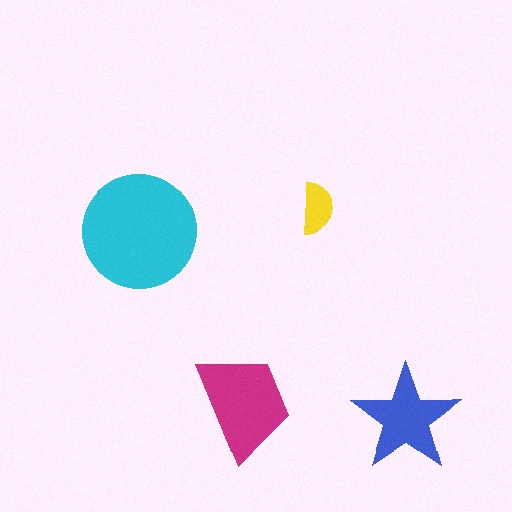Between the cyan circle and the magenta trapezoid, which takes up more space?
The cyan circle.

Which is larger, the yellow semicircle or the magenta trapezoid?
The magenta trapezoid.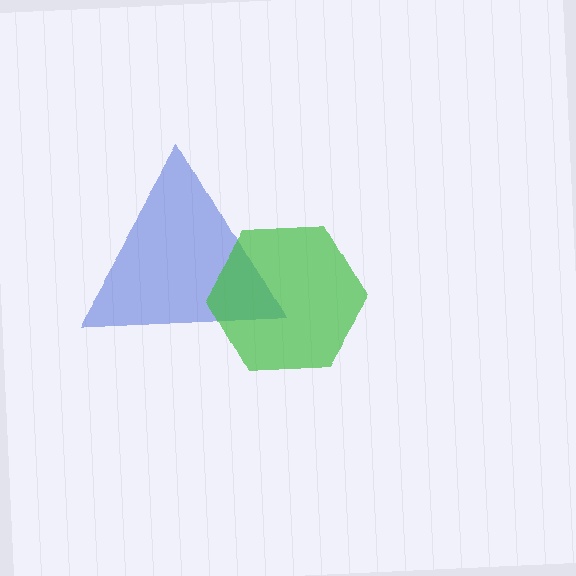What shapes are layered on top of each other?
The layered shapes are: a blue triangle, a green hexagon.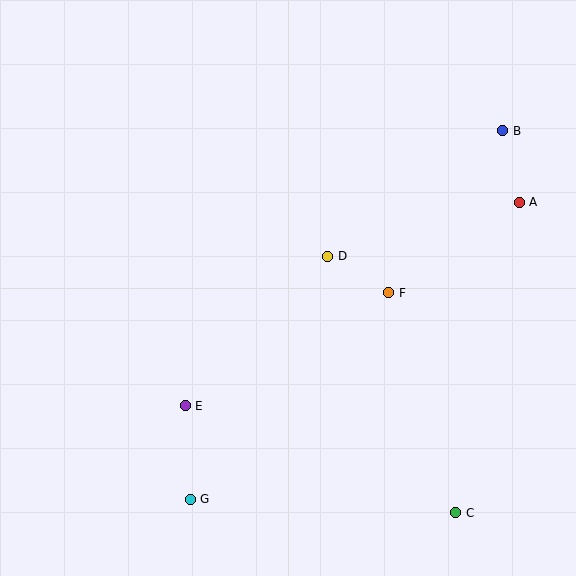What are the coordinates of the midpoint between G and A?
The midpoint between G and A is at (355, 351).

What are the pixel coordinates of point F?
Point F is at (389, 293).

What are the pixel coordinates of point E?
Point E is at (185, 406).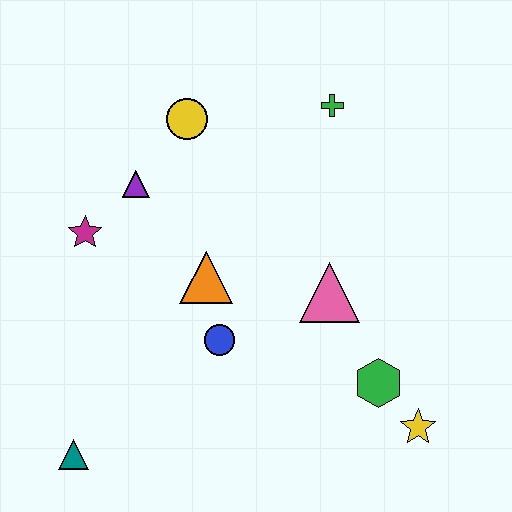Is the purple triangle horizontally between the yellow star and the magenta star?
Yes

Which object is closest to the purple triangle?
The magenta star is closest to the purple triangle.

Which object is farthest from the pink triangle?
The teal triangle is farthest from the pink triangle.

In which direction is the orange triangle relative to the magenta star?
The orange triangle is to the right of the magenta star.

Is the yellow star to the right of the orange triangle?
Yes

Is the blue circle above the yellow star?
Yes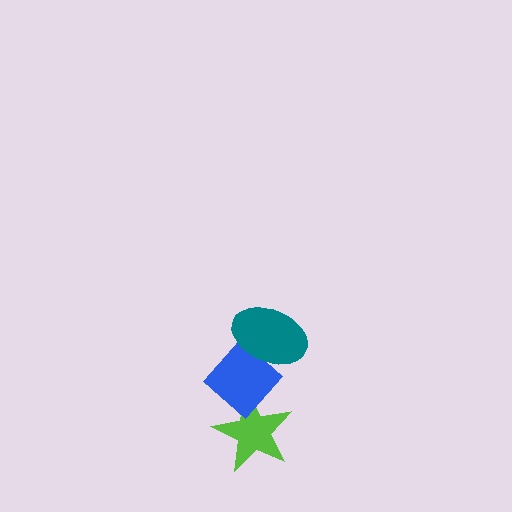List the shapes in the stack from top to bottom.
From top to bottom: the teal ellipse, the blue diamond, the lime star.